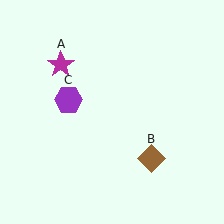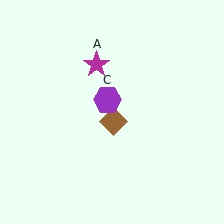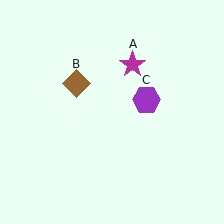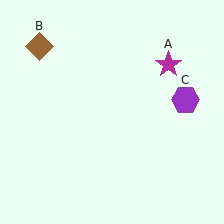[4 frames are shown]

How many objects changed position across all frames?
3 objects changed position: magenta star (object A), brown diamond (object B), purple hexagon (object C).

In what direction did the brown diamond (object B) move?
The brown diamond (object B) moved up and to the left.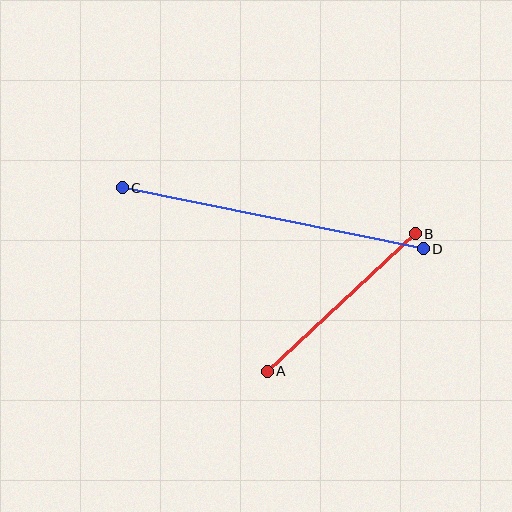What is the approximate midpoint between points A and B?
The midpoint is at approximately (341, 303) pixels.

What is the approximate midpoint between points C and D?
The midpoint is at approximately (273, 218) pixels.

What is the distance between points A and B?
The distance is approximately 202 pixels.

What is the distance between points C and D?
The distance is approximately 307 pixels.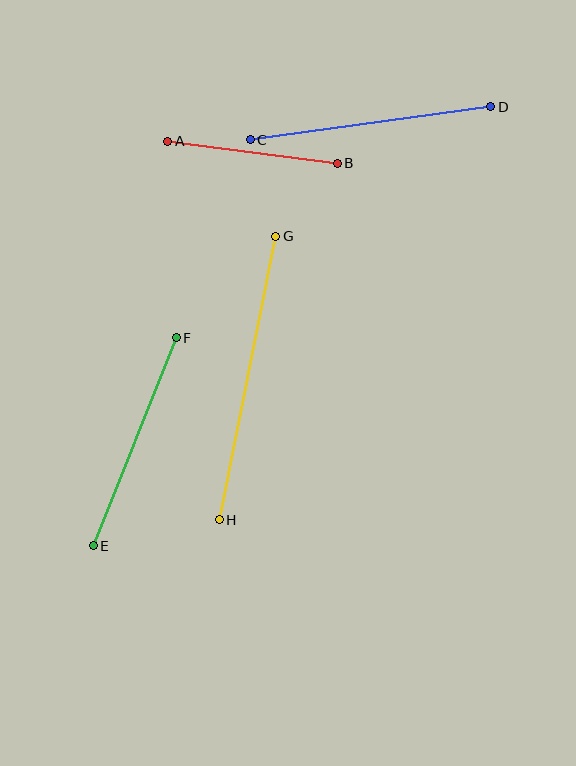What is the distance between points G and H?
The distance is approximately 289 pixels.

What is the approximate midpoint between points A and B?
The midpoint is at approximately (252, 152) pixels.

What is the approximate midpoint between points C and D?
The midpoint is at approximately (371, 123) pixels.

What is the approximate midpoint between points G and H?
The midpoint is at approximately (247, 378) pixels.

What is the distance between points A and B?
The distance is approximately 171 pixels.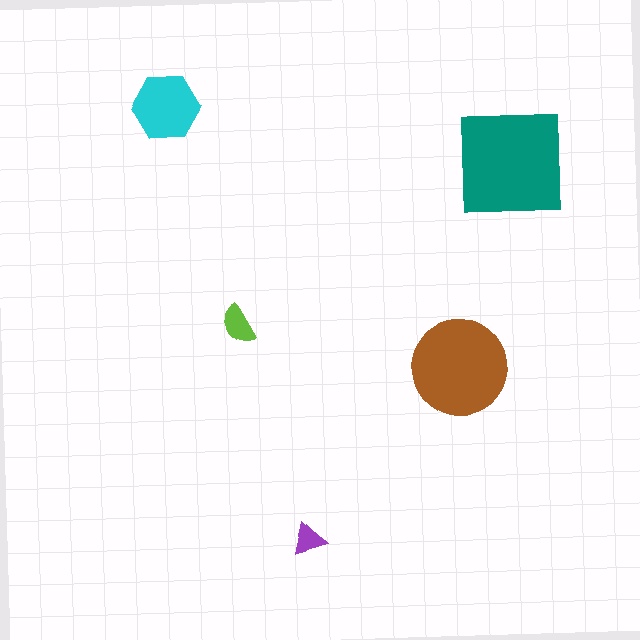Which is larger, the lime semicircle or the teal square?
The teal square.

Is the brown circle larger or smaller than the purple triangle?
Larger.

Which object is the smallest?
The purple triangle.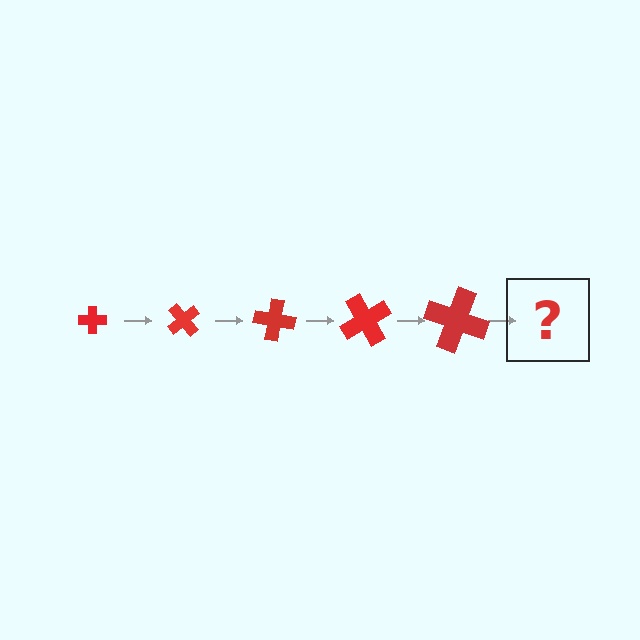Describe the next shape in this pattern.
It should be a cross, larger than the previous one and rotated 250 degrees from the start.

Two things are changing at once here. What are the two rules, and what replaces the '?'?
The two rules are that the cross grows larger each step and it rotates 50 degrees each step. The '?' should be a cross, larger than the previous one and rotated 250 degrees from the start.